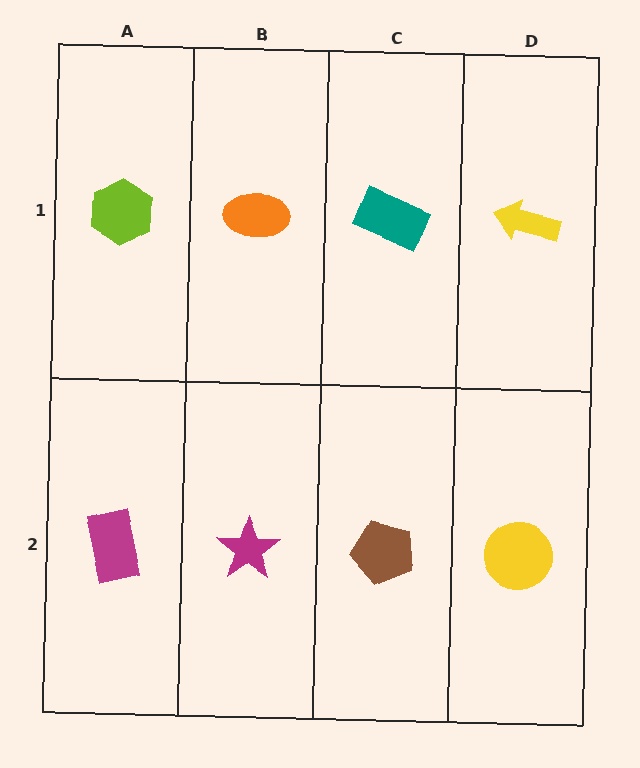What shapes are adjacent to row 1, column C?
A brown pentagon (row 2, column C), an orange ellipse (row 1, column B), a yellow arrow (row 1, column D).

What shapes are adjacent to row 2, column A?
A lime hexagon (row 1, column A), a magenta star (row 2, column B).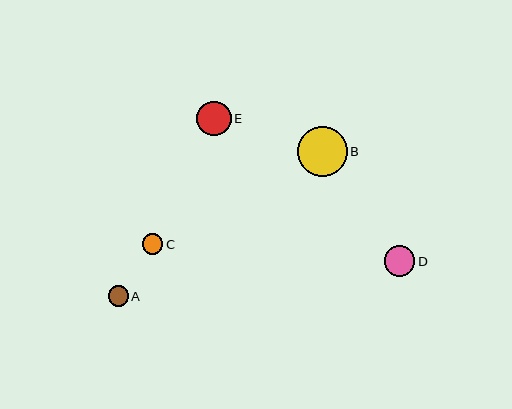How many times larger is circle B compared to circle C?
Circle B is approximately 2.4 times the size of circle C.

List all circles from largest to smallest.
From largest to smallest: B, E, D, C, A.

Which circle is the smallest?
Circle A is the smallest with a size of approximately 20 pixels.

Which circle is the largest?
Circle B is the largest with a size of approximately 50 pixels.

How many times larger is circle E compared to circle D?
Circle E is approximately 1.1 times the size of circle D.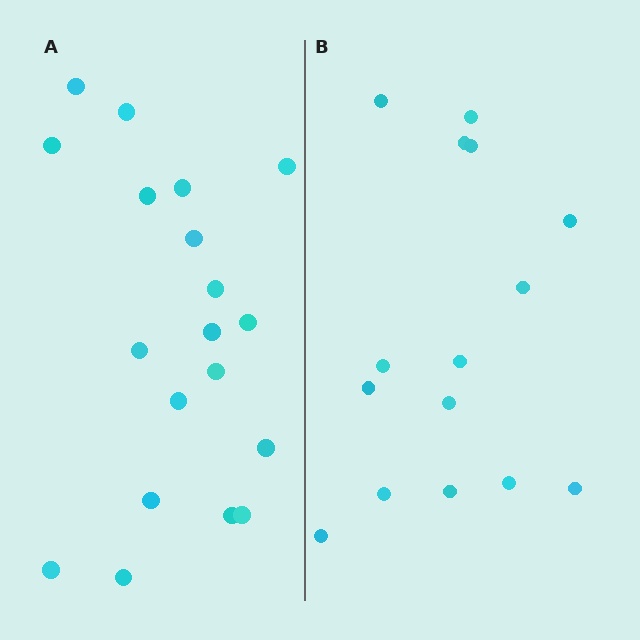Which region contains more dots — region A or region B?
Region A (the left region) has more dots.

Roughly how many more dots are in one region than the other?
Region A has about 4 more dots than region B.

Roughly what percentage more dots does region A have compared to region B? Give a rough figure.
About 25% more.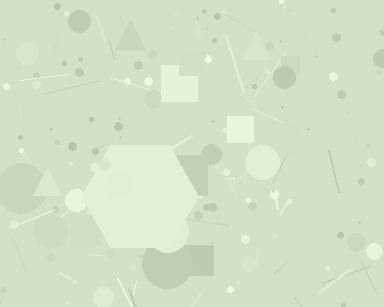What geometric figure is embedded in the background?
A hexagon is embedded in the background.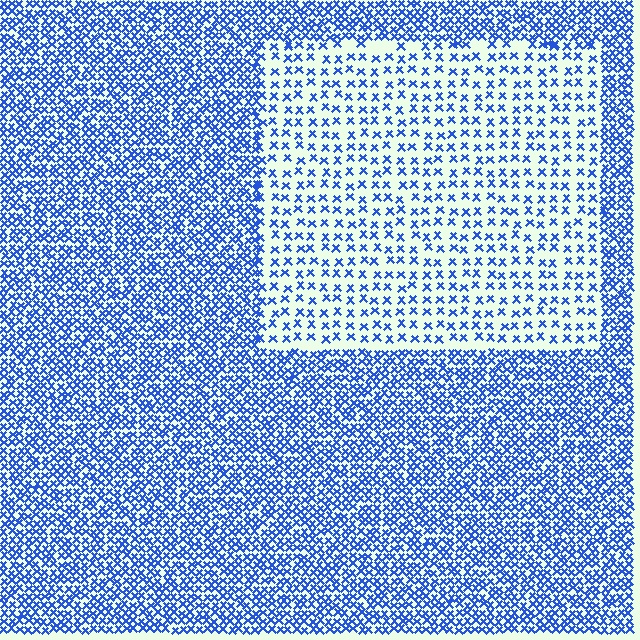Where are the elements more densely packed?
The elements are more densely packed outside the rectangle boundary.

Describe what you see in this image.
The image contains small blue elements arranged at two different densities. A rectangle-shaped region is visible where the elements are less densely packed than the surrounding area.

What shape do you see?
I see a rectangle.